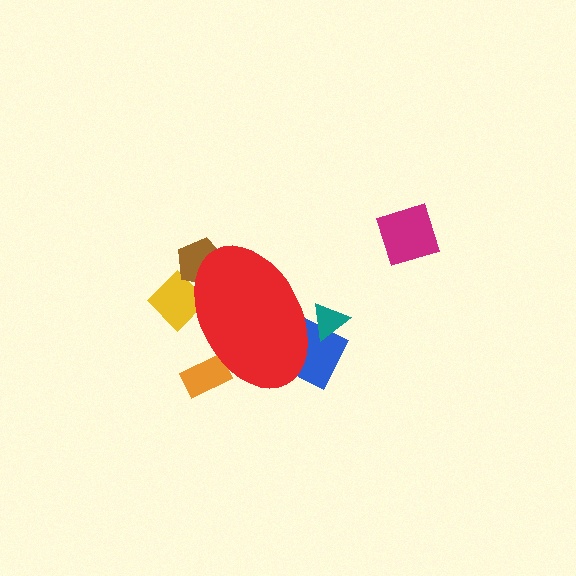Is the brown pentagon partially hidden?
Yes, the brown pentagon is partially hidden behind the red ellipse.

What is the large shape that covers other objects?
A red ellipse.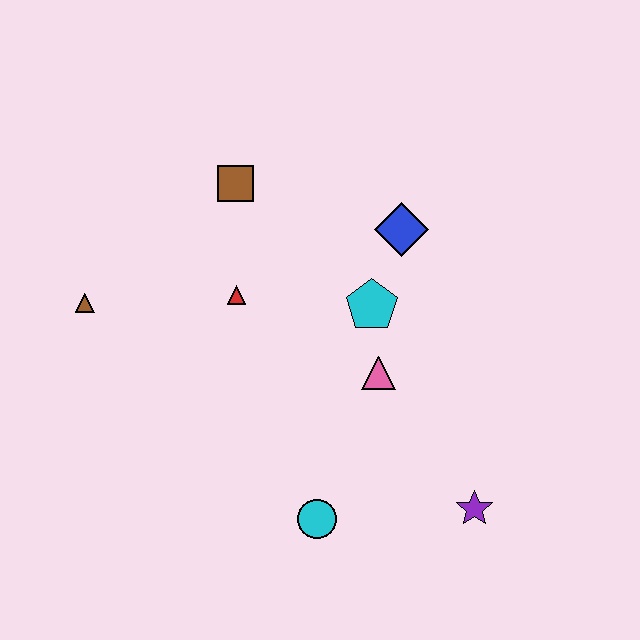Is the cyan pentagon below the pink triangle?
No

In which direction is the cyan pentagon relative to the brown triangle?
The cyan pentagon is to the right of the brown triangle.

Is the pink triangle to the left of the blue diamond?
Yes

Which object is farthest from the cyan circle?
The brown square is farthest from the cyan circle.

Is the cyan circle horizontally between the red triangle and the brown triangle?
No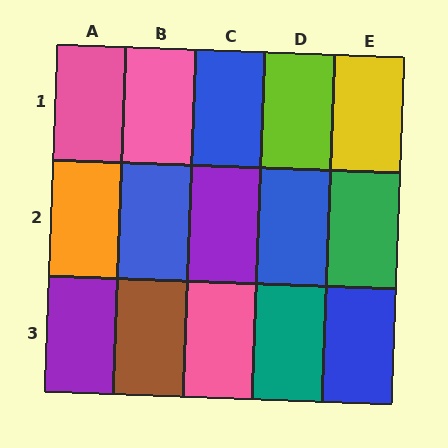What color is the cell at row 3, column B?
Brown.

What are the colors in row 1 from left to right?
Pink, pink, blue, lime, yellow.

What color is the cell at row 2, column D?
Blue.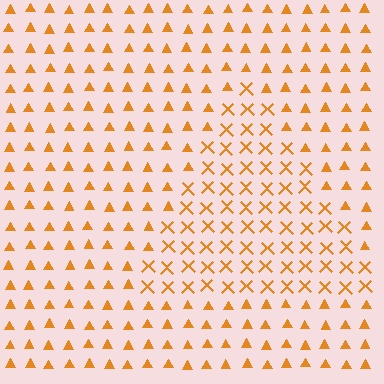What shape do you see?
I see a triangle.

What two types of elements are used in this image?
The image uses X marks inside the triangle region and triangles outside it.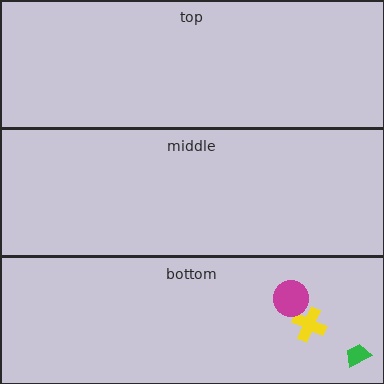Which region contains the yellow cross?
The bottom region.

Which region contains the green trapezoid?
The bottom region.